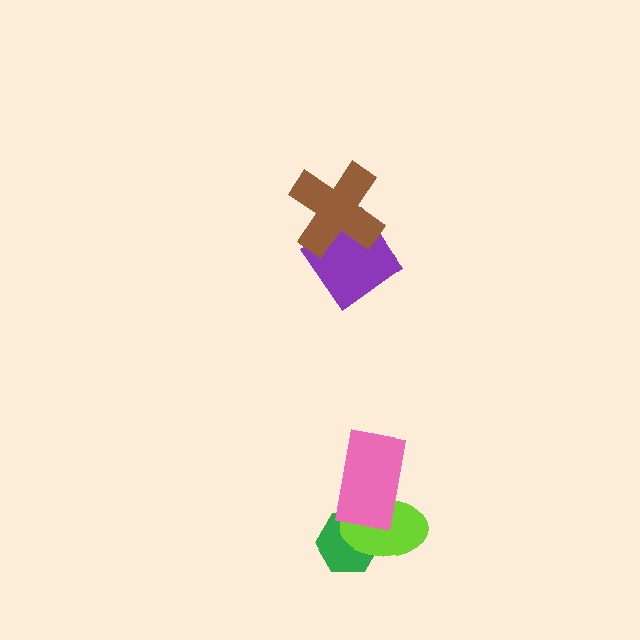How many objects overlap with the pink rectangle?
2 objects overlap with the pink rectangle.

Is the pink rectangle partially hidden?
No, no other shape covers it.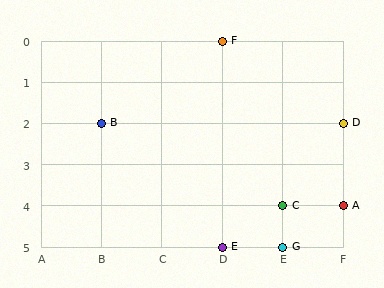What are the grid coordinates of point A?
Point A is at grid coordinates (F, 4).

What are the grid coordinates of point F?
Point F is at grid coordinates (D, 0).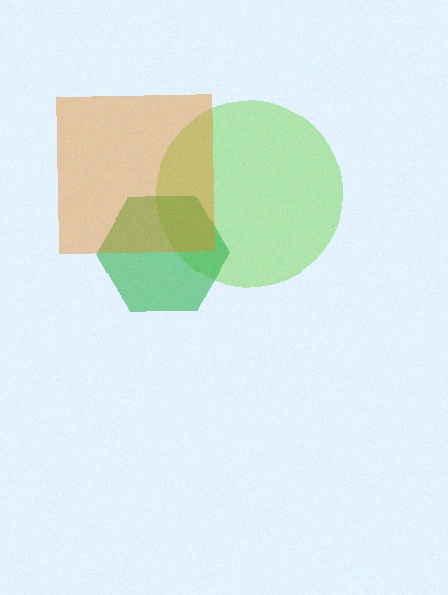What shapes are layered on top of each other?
The layered shapes are: a lime circle, a green hexagon, an orange square.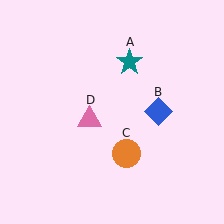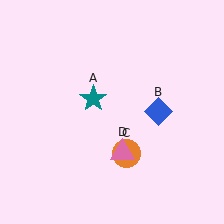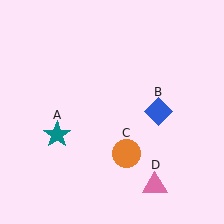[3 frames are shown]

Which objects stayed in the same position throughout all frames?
Blue diamond (object B) and orange circle (object C) remained stationary.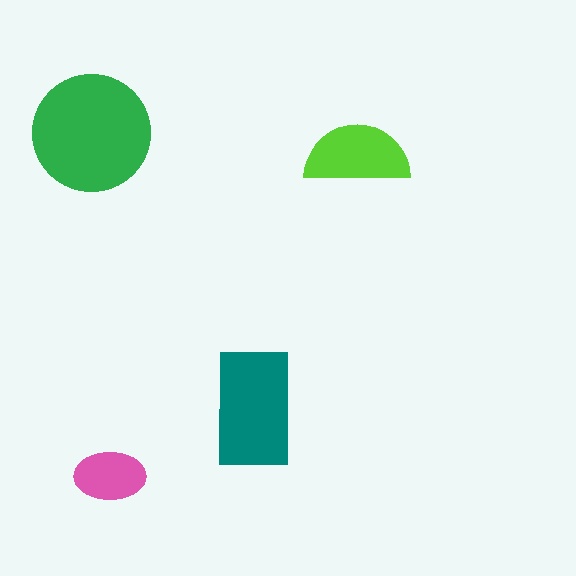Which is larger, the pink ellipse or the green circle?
The green circle.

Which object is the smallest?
The pink ellipse.